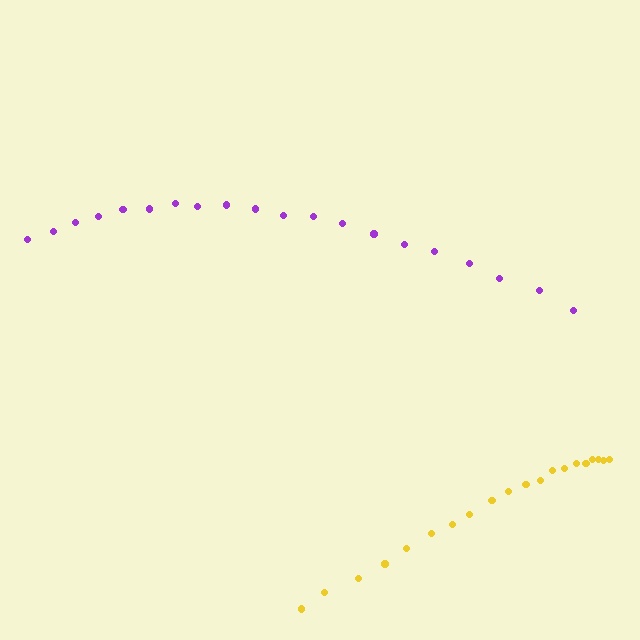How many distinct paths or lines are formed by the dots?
There are 2 distinct paths.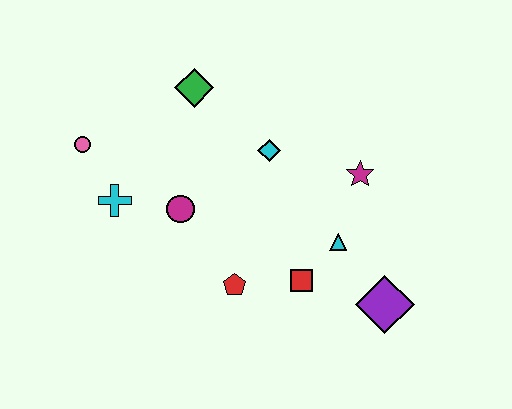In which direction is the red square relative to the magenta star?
The red square is below the magenta star.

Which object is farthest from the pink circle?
The purple diamond is farthest from the pink circle.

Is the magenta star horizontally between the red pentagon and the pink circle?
No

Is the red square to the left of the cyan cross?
No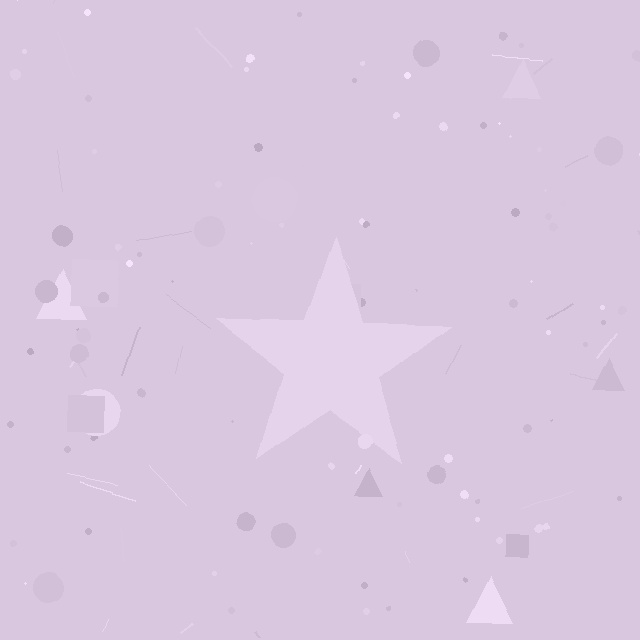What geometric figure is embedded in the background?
A star is embedded in the background.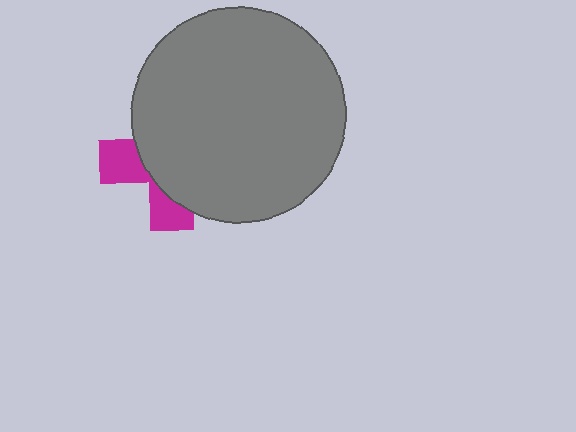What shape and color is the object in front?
The object in front is a gray circle.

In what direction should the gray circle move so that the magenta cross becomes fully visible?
The gray circle should move right. That is the shortest direction to clear the overlap and leave the magenta cross fully visible.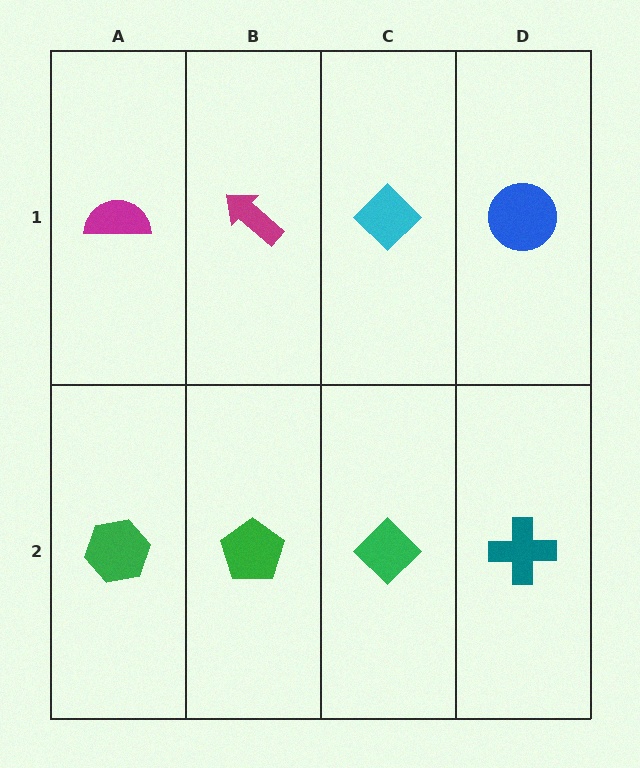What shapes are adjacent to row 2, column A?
A magenta semicircle (row 1, column A), a green pentagon (row 2, column B).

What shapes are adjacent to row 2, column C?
A cyan diamond (row 1, column C), a green pentagon (row 2, column B), a teal cross (row 2, column D).